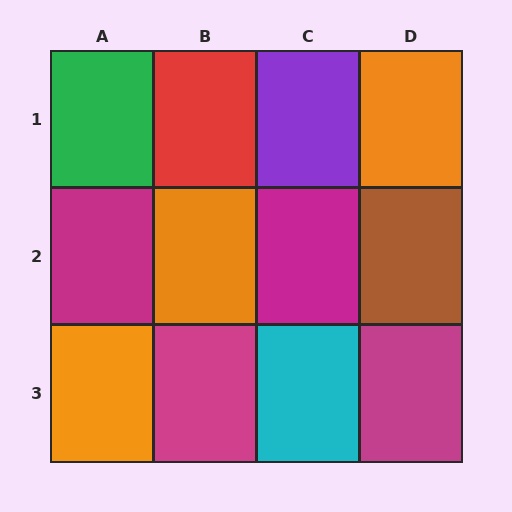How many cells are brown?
1 cell is brown.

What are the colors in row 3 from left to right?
Orange, magenta, cyan, magenta.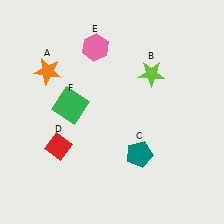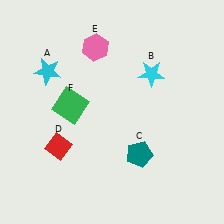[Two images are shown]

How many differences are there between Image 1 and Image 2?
There are 2 differences between the two images.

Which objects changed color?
A changed from orange to cyan. B changed from lime to cyan.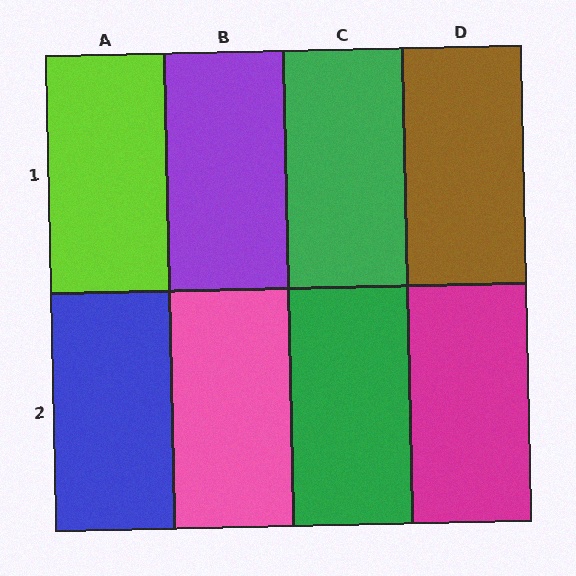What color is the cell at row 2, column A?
Blue.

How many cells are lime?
1 cell is lime.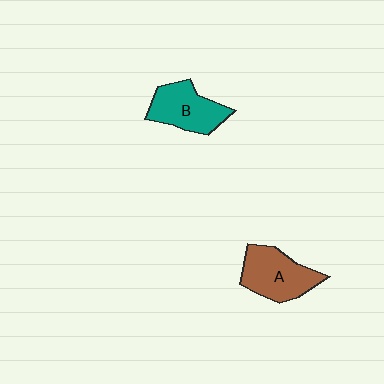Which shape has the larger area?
Shape A (brown).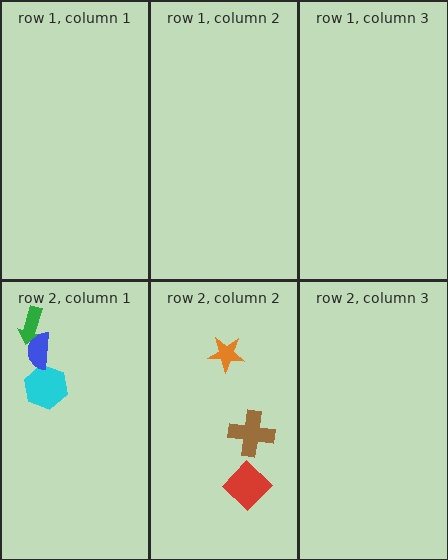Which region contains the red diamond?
The row 2, column 2 region.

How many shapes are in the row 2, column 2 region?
3.